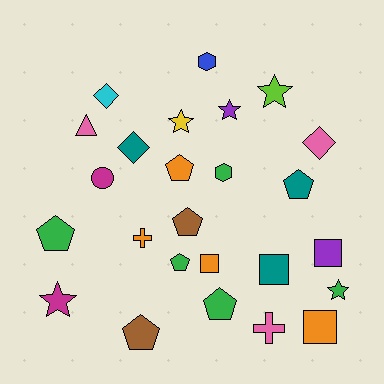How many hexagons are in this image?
There are 2 hexagons.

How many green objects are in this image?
There are 5 green objects.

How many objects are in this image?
There are 25 objects.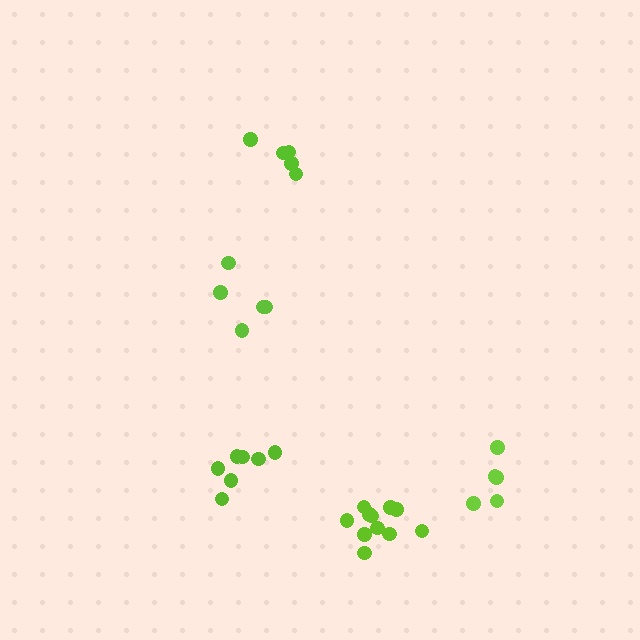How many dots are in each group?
Group 1: 7 dots, Group 2: 5 dots, Group 3: 5 dots, Group 4: 11 dots, Group 5: 5 dots (33 total).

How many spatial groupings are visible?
There are 5 spatial groupings.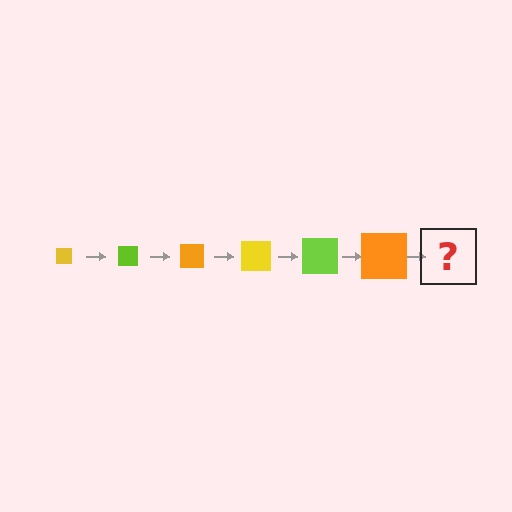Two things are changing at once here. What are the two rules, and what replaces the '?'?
The two rules are that the square grows larger each step and the color cycles through yellow, lime, and orange. The '?' should be a yellow square, larger than the previous one.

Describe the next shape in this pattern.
It should be a yellow square, larger than the previous one.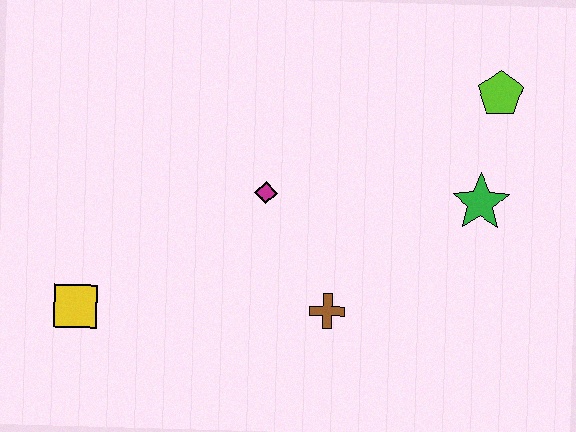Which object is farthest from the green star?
The yellow square is farthest from the green star.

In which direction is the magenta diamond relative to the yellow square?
The magenta diamond is to the right of the yellow square.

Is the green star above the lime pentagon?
No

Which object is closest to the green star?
The lime pentagon is closest to the green star.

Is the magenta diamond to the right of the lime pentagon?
No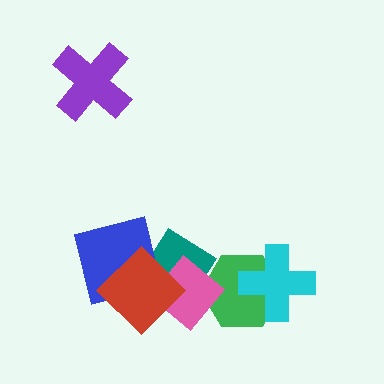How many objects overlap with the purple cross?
0 objects overlap with the purple cross.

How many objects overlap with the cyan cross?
1 object overlaps with the cyan cross.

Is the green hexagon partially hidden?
Yes, it is partially covered by another shape.